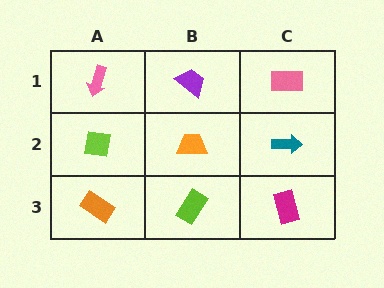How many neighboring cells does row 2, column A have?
3.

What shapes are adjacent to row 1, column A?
A lime square (row 2, column A), a purple trapezoid (row 1, column B).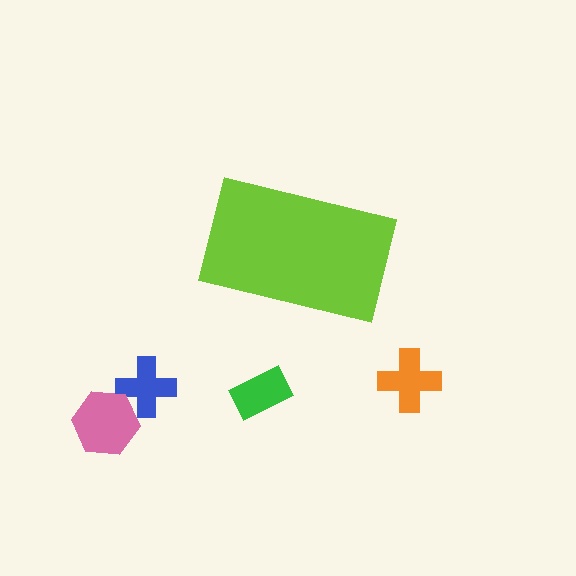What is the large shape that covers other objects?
A lime rectangle.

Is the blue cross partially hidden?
No, the blue cross is fully visible.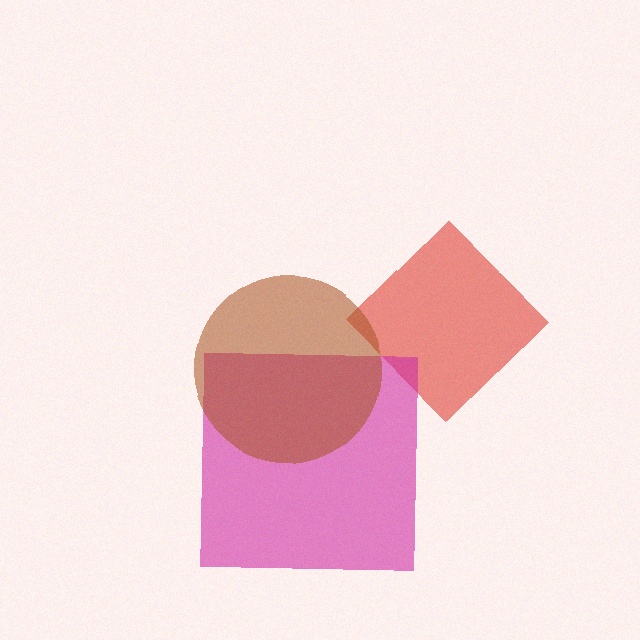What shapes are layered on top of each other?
The layered shapes are: a red diamond, a magenta square, a brown circle.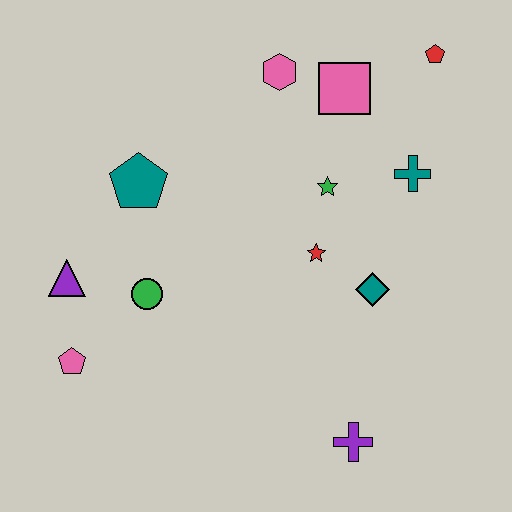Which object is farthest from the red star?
The pink pentagon is farthest from the red star.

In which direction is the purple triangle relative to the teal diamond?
The purple triangle is to the left of the teal diamond.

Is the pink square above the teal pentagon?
Yes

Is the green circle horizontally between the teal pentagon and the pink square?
Yes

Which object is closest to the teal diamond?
The red star is closest to the teal diamond.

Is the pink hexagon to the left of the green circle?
No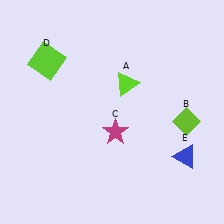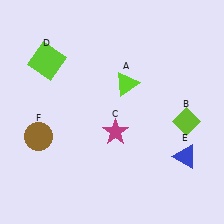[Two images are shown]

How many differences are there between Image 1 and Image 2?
There is 1 difference between the two images.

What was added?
A brown circle (F) was added in Image 2.